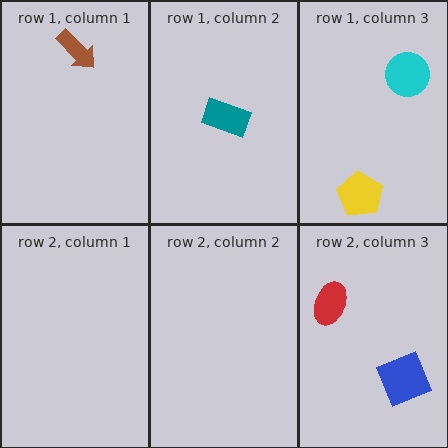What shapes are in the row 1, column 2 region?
The teal rectangle.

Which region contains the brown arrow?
The row 1, column 1 region.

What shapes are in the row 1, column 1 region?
The brown arrow.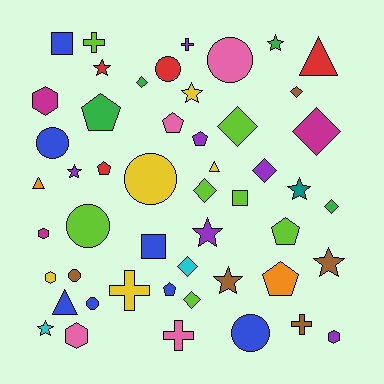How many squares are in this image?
There are 3 squares.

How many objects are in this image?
There are 50 objects.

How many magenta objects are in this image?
There are 3 magenta objects.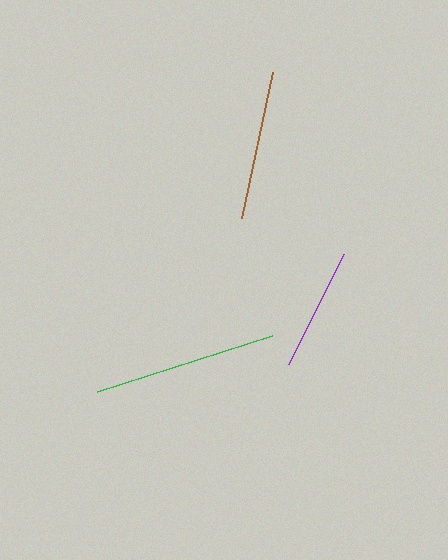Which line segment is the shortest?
The purple line is the shortest at approximately 123 pixels.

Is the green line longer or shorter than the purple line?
The green line is longer than the purple line.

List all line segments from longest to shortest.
From longest to shortest: green, brown, purple.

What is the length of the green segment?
The green segment is approximately 183 pixels long.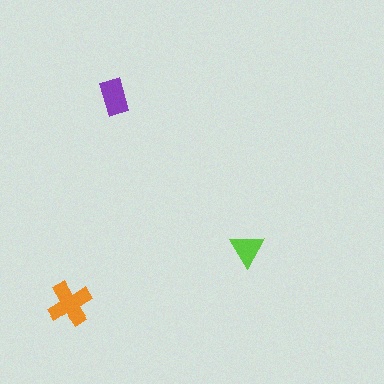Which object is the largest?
The orange cross.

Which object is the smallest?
The lime triangle.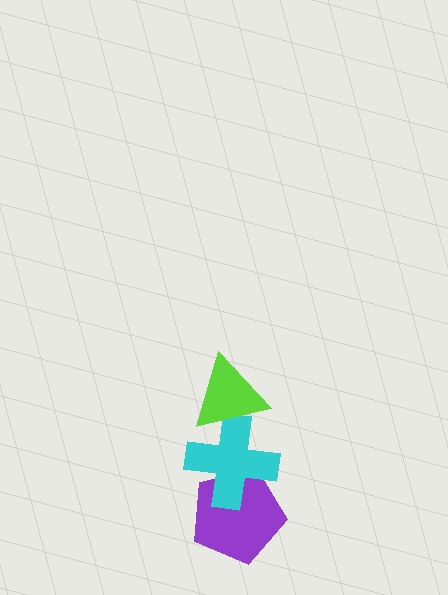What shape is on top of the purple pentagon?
The cyan cross is on top of the purple pentagon.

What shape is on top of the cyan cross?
The lime triangle is on top of the cyan cross.